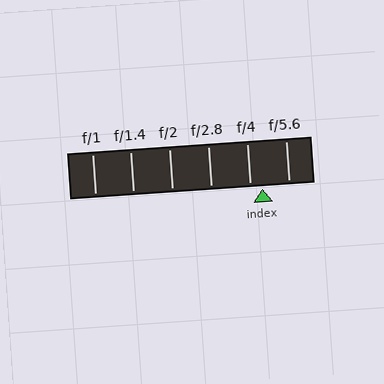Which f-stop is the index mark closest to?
The index mark is closest to f/4.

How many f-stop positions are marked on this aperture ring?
There are 6 f-stop positions marked.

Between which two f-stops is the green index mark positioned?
The index mark is between f/4 and f/5.6.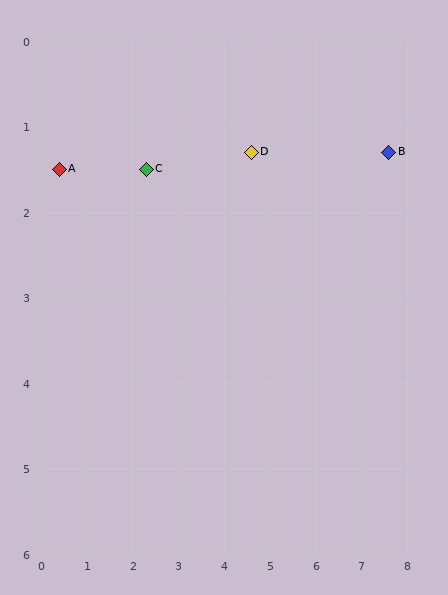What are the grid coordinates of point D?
Point D is at approximately (4.6, 1.3).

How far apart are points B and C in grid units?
Points B and C are about 5.3 grid units apart.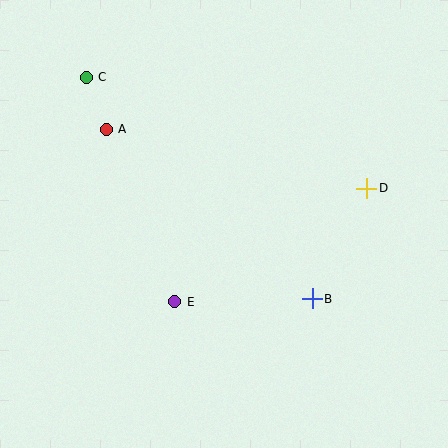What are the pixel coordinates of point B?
Point B is at (312, 299).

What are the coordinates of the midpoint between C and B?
The midpoint between C and B is at (199, 188).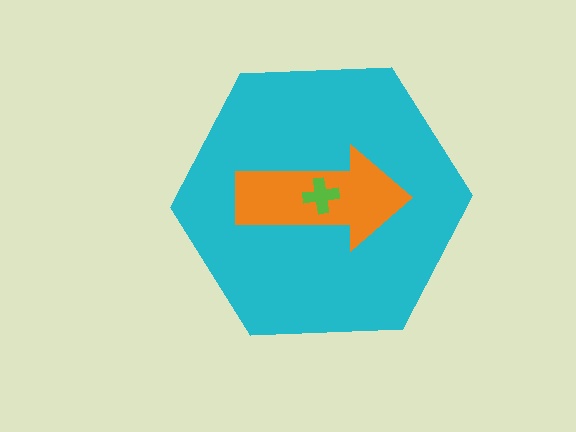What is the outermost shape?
The cyan hexagon.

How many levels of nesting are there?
3.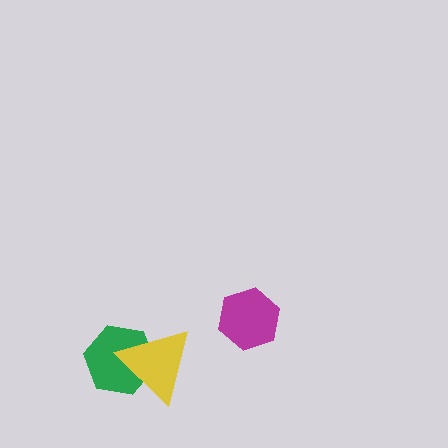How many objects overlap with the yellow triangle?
1 object overlaps with the yellow triangle.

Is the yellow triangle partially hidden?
No, no other shape covers it.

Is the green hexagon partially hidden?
Yes, it is partially covered by another shape.